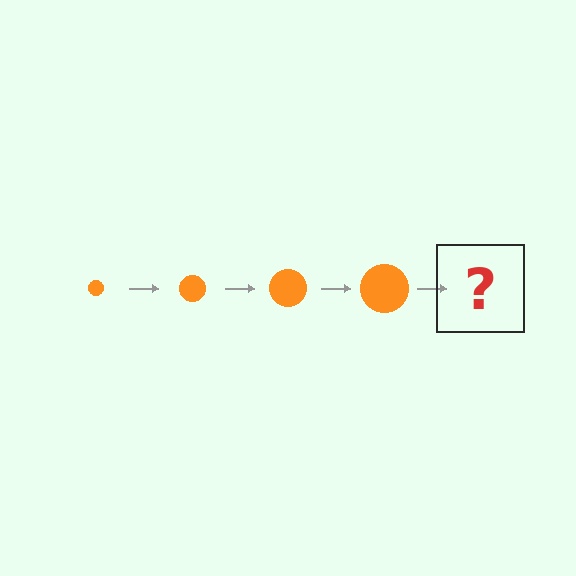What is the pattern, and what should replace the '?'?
The pattern is that the circle gets progressively larger each step. The '?' should be an orange circle, larger than the previous one.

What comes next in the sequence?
The next element should be an orange circle, larger than the previous one.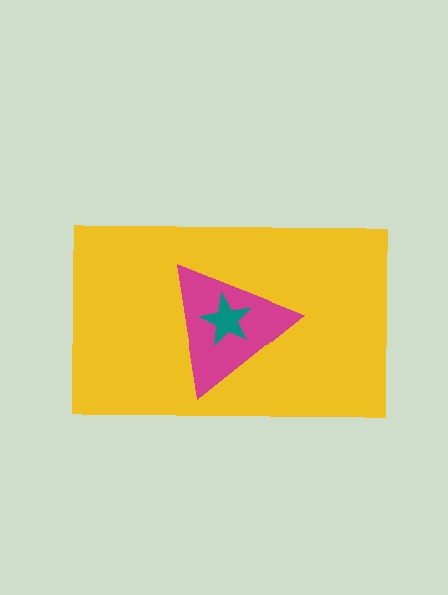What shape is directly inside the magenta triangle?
The teal star.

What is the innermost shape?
The teal star.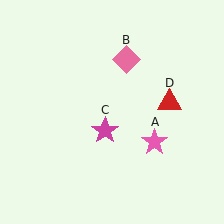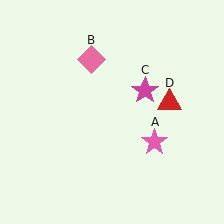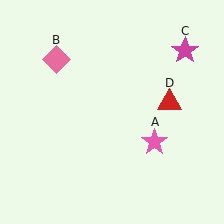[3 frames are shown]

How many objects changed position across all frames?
2 objects changed position: pink diamond (object B), magenta star (object C).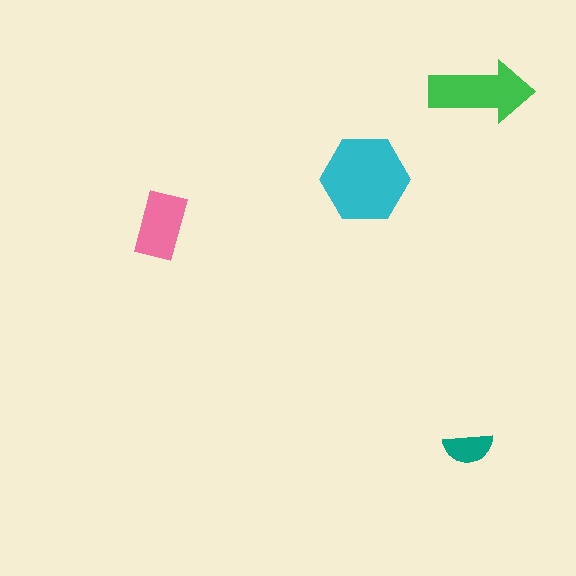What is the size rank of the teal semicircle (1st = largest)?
4th.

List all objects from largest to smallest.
The cyan hexagon, the green arrow, the pink rectangle, the teal semicircle.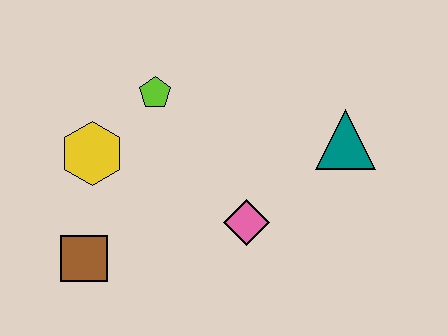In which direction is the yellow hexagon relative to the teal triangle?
The yellow hexagon is to the left of the teal triangle.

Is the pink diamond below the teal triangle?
Yes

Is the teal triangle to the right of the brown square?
Yes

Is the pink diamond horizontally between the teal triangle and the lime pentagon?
Yes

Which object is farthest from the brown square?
The teal triangle is farthest from the brown square.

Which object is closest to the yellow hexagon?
The lime pentagon is closest to the yellow hexagon.